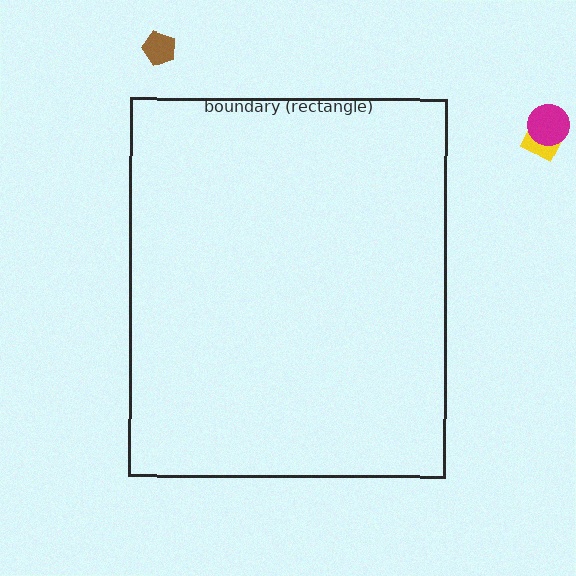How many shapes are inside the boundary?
0 inside, 3 outside.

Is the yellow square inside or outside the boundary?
Outside.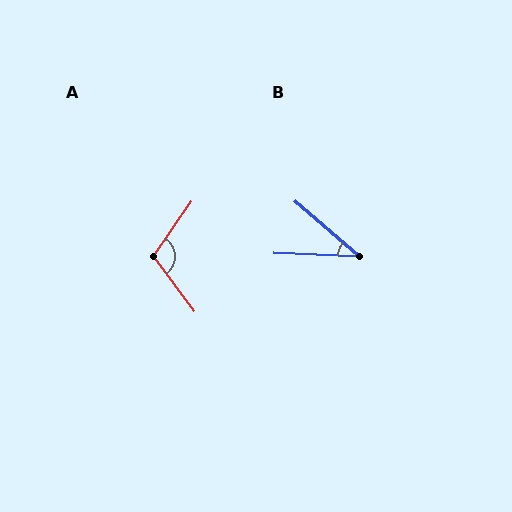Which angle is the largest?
A, at approximately 108 degrees.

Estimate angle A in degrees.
Approximately 108 degrees.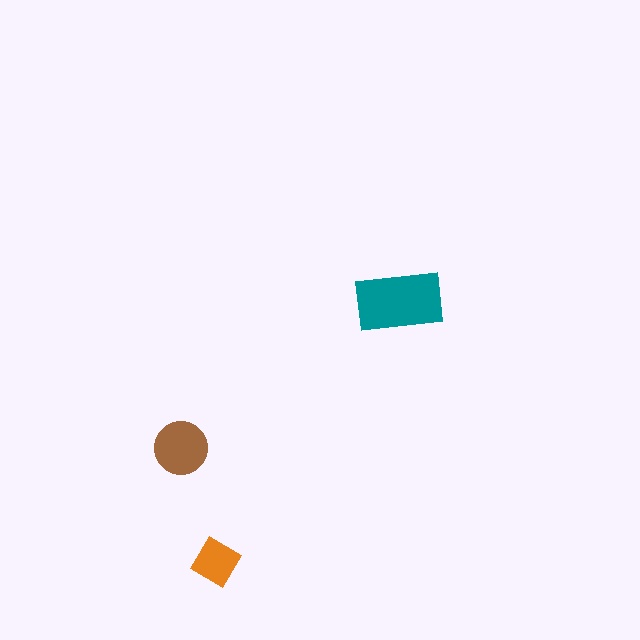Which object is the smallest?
The orange diamond.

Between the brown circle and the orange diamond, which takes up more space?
The brown circle.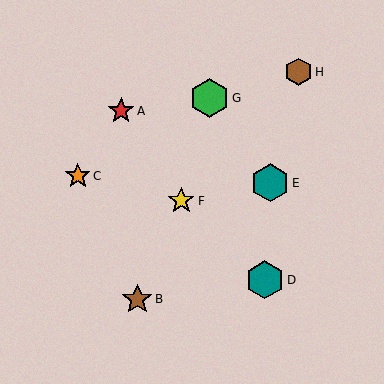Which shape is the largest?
The green hexagon (labeled G) is the largest.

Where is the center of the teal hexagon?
The center of the teal hexagon is at (270, 183).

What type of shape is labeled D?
Shape D is a teal hexagon.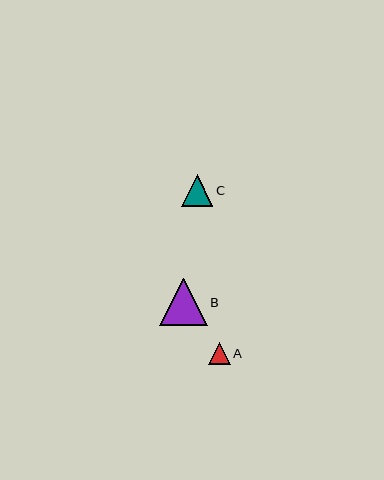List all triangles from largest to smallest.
From largest to smallest: B, C, A.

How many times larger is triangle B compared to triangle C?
Triangle B is approximately 1.5 times the size of triangle C.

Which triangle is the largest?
Triangle B is the largest with a size of approximately 47 pixels.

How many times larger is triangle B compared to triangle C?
Triangle B is approximately 1.5 times the size of triangle C.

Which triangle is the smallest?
Triangle A is the smallest with a size of approximately 22 pixels.